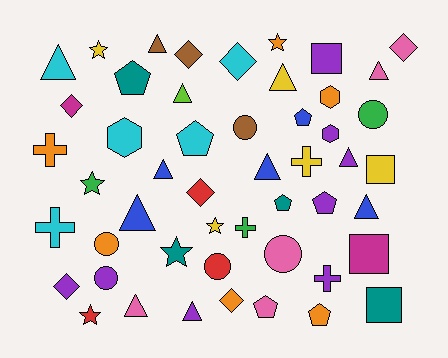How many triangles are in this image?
There are 12 triangles.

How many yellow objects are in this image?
There are 5 yellow objects.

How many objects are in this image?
There are 50 objects.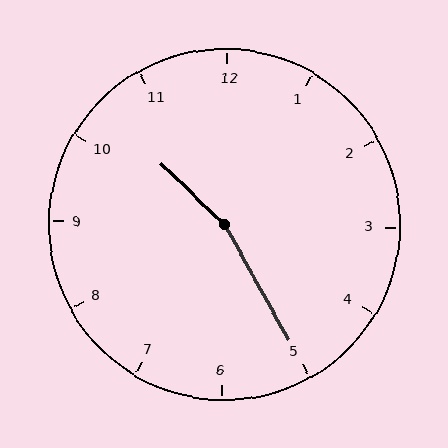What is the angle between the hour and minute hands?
Approximately 162 degrees.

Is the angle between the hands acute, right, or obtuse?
It is obtuse.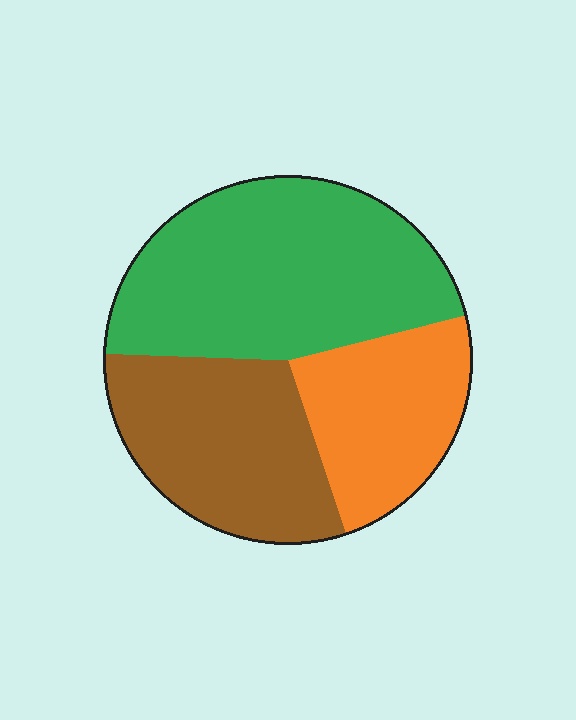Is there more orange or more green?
Green.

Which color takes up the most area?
Green, at roughly 45%.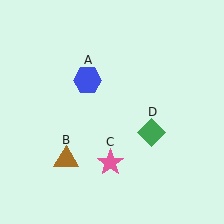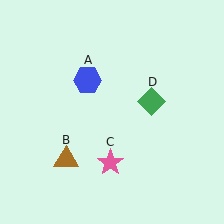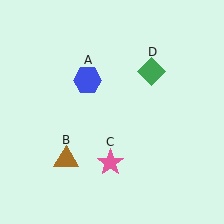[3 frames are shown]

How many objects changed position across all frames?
1 object changed position: green diamond (object D).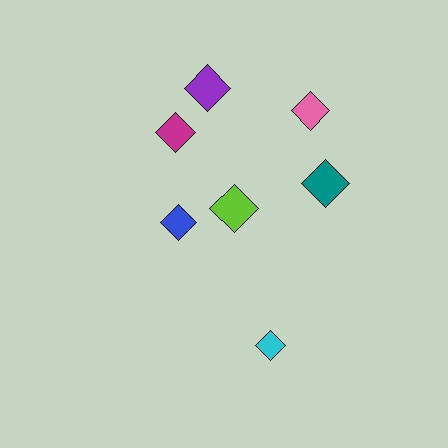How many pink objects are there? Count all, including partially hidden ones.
There is 1 pink object.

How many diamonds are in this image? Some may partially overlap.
There are 7 diamonds.